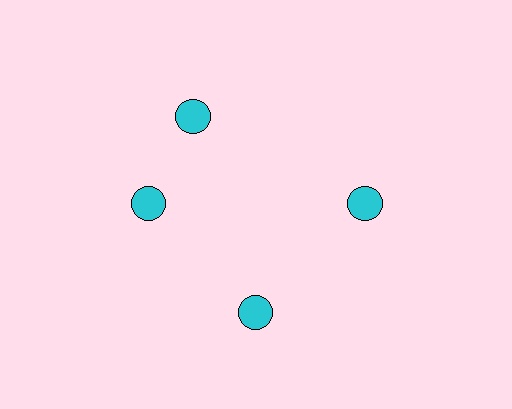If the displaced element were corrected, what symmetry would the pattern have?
It would have 4-fold rotational symmetry — the pattern would map onto itself every 90 degrees.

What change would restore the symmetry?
The symmetry would be restored by rotating it back into even spacing with its neighbors so that all 4 circles sit at equal angles and equal distance from the center.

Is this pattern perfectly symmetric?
No. The 4 cyan circles are arranged in a ring, but one element near the 12 o'clock position is rotated out of alignment along the ring, breaking the 4-fold rotational symmetry.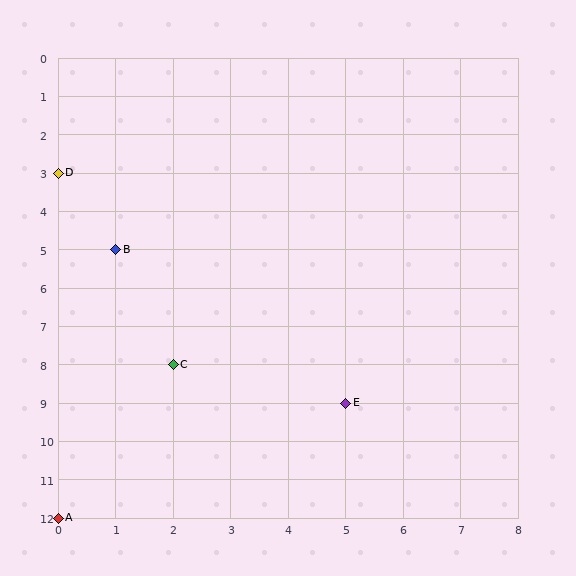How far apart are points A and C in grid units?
Points A and C are 2 columns and 4 rows apart (about 4.5 grid units diagonally).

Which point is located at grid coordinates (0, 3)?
Point D is at (0, 3).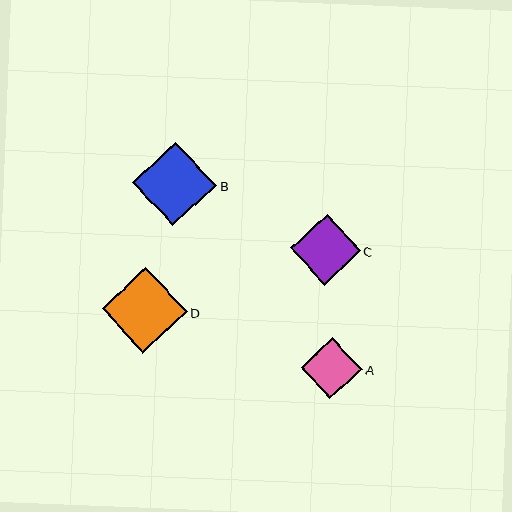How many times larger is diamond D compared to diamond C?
Diamond D is approximately 1.2 times the size of diamond C.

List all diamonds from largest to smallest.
From largest to smallest: D, B, C, A.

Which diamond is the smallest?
Diamond A is the smallest with a size of approximately 61 pixels.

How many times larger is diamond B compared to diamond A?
Diamond B is approximately 1.4 times the size of diamond A.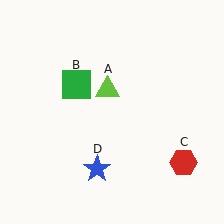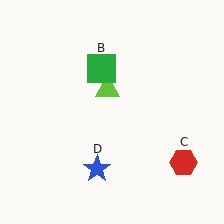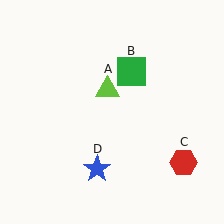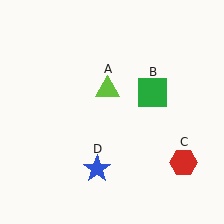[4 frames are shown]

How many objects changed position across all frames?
1 object changed position: green square (object B).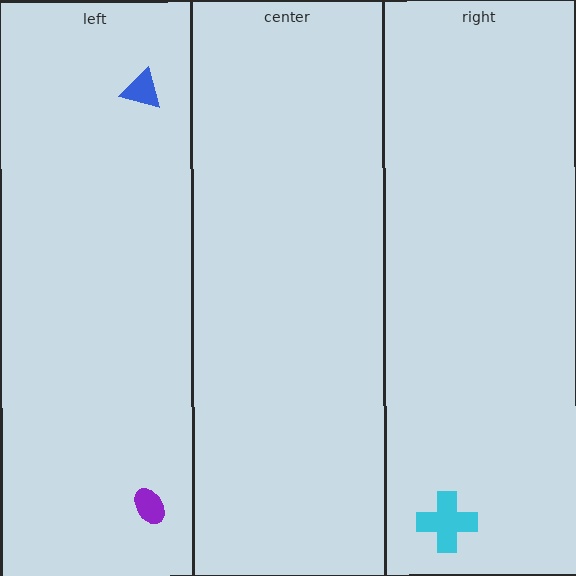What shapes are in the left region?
The purple ellipse, the blue triangle.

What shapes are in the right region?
The cyan cross.